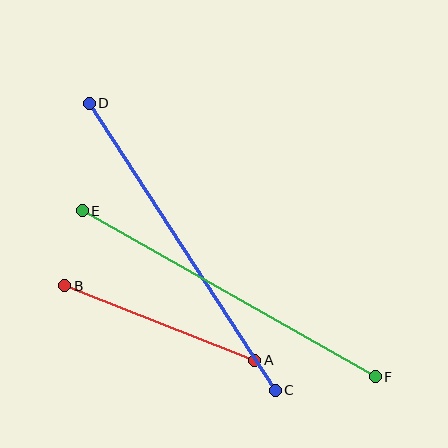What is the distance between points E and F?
The distance is approximately 337 pixels.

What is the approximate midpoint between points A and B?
The midpoint is at approximately (160, 323) pixels.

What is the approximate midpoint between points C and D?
The midpoint is at approximately (182, 247) pixels.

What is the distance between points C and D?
The distance is approximately 342 pixels.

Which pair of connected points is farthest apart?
Points C and D are farthest apart.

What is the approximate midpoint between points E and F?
The midpoint is at approximately (229, 294) pixels.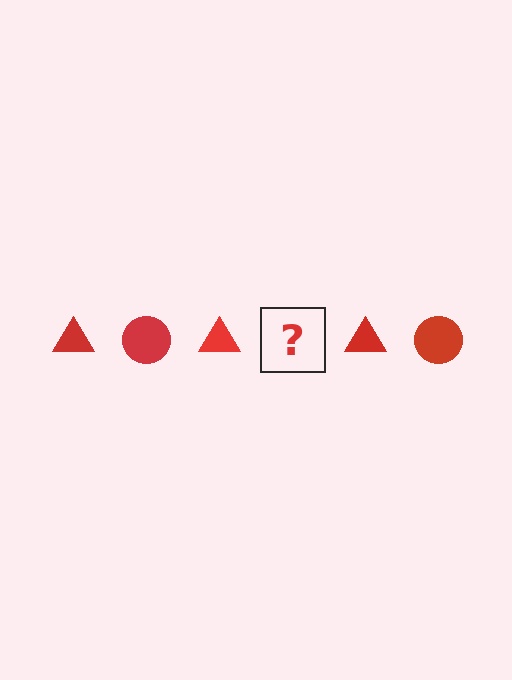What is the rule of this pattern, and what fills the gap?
The rule is that the pattern cycles through triangle, circle shapes in red. The gap should be filled with a red circle.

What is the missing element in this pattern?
The missing element is a red circle.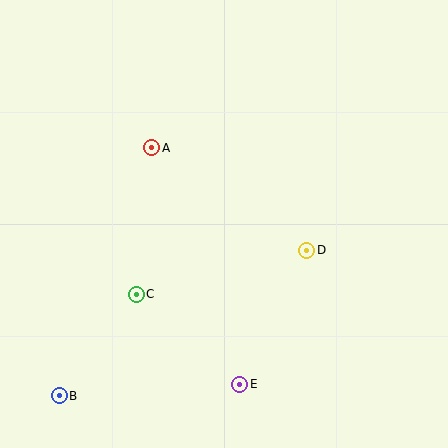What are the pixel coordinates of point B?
Point B is at (59, 396).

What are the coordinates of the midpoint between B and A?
The midpoint between B and A is at (106, 272).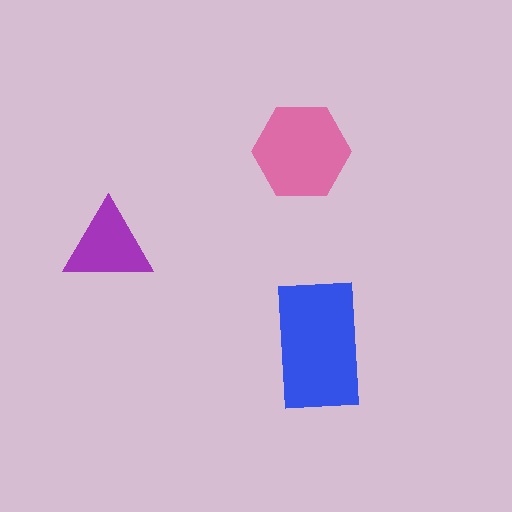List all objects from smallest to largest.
The purple triangle, the pink hexagon, the blue rectangle.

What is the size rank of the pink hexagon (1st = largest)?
2nd.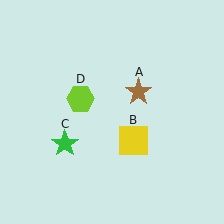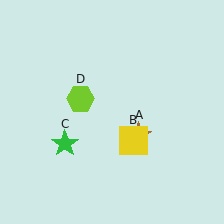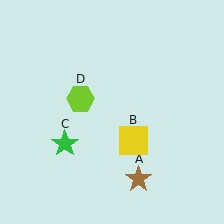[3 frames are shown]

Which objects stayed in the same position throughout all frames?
Yellow square (object B) and green star (object C) and lime hexagon (object D) remained stationary.